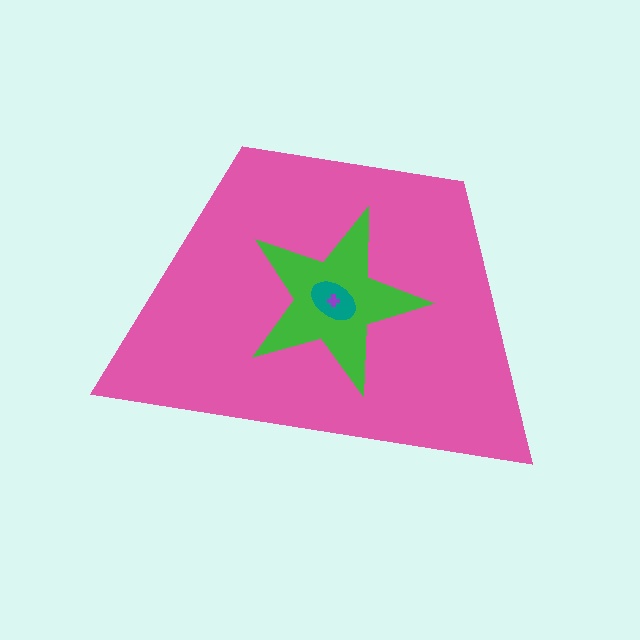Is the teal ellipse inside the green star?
Yes.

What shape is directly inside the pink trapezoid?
The green star.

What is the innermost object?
The purple cross.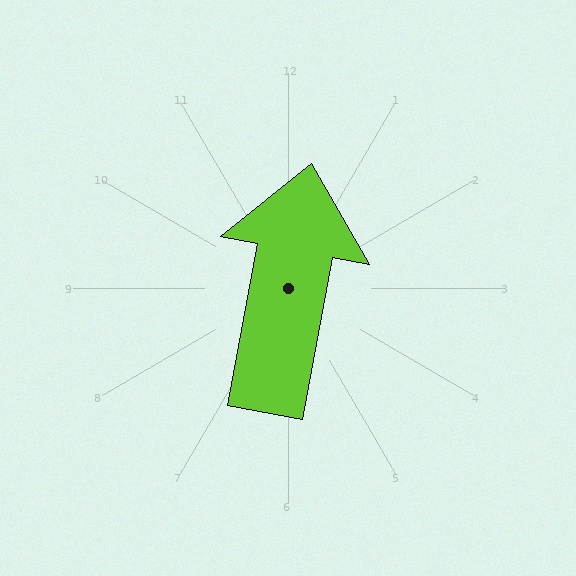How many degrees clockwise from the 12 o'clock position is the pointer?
Approximately 11 degrees.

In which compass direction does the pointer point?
North.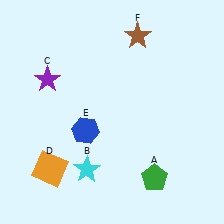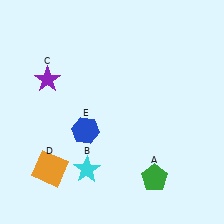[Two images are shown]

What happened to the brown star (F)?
The brown star (F) was removed in Image 2. It was in the top-right area of Image 1.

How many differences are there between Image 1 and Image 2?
There is 1 difference between the two images.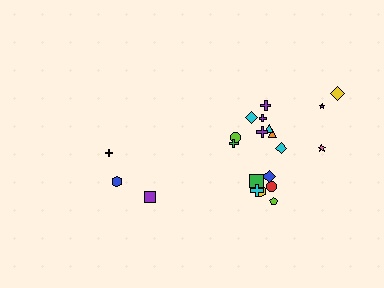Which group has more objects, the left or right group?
The right group.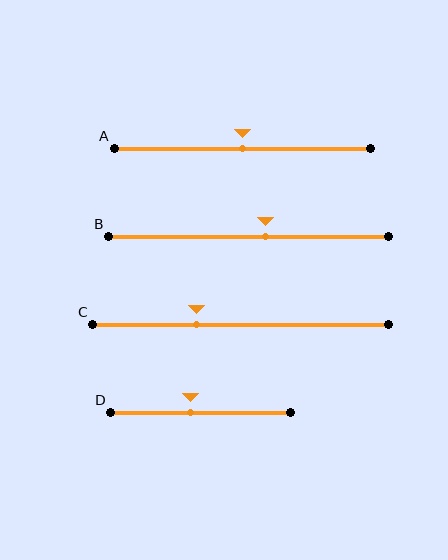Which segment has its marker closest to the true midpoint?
Segment A has its marker closest to the true midpoint.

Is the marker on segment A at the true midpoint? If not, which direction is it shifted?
Yes, the marker on segment A is at the true midpoint.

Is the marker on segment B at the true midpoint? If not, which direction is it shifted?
No, the marker on segment B is shifted to the right by about 6% of the segment length.